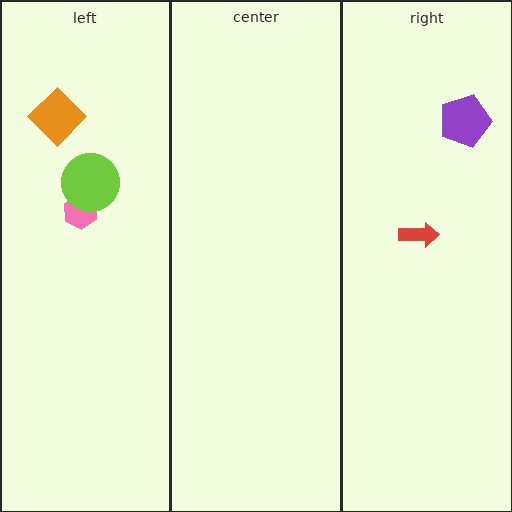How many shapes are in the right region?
2.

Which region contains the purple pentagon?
The right region.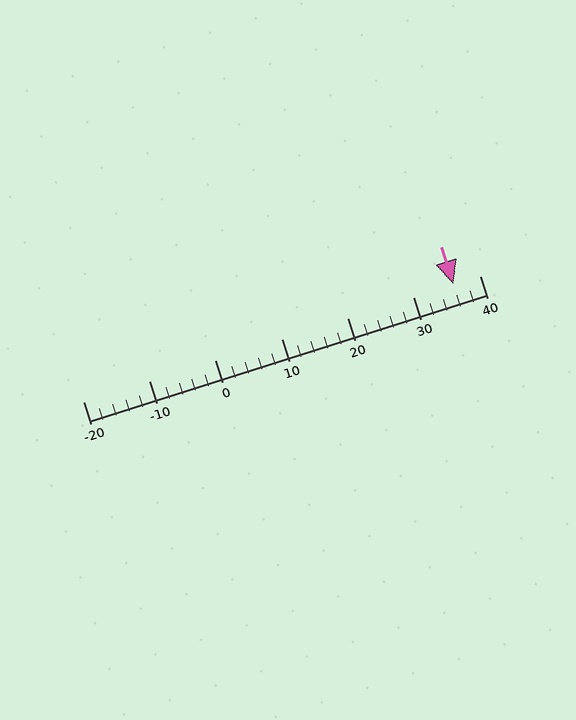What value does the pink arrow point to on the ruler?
The pink arrow points to approximately 36.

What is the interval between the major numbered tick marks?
The major tick marks are spaced 10 units apart.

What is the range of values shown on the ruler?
The ruler shows values from -20 to 40.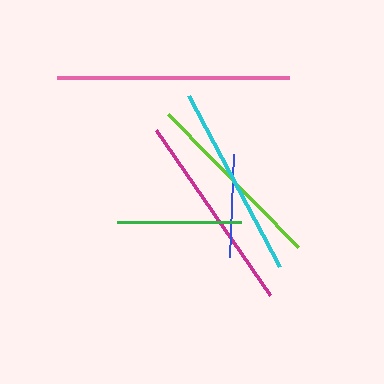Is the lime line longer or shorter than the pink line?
The pink line is longer than the lime line.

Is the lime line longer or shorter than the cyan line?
The cyan line is longer than the lime line.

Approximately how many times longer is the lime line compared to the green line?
The lime line is approximately 1.5 times the length of the green line.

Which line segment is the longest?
The pink line is the longest at approximately 232 pixels.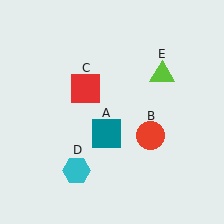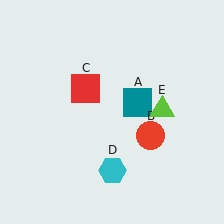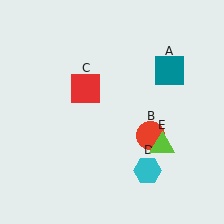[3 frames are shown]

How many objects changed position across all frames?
3 objects changed position: teal square (object A), cyan hexagon (object D), lime triangle (object E).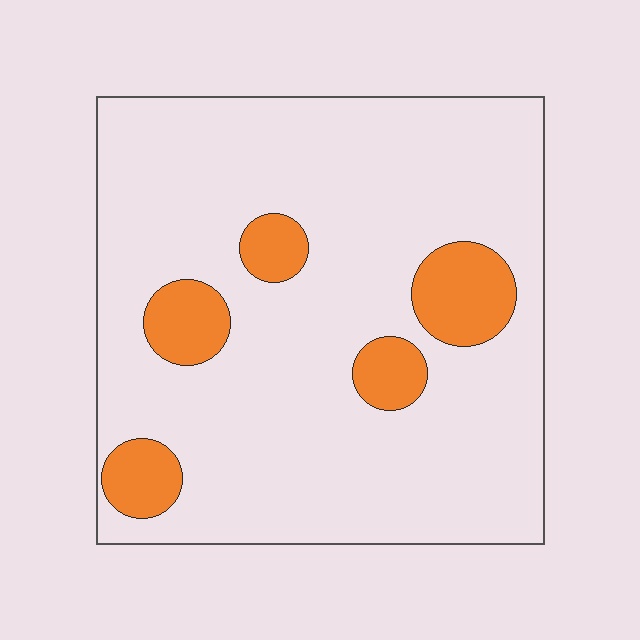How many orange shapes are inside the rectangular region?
5.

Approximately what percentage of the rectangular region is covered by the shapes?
Approximately 15%.